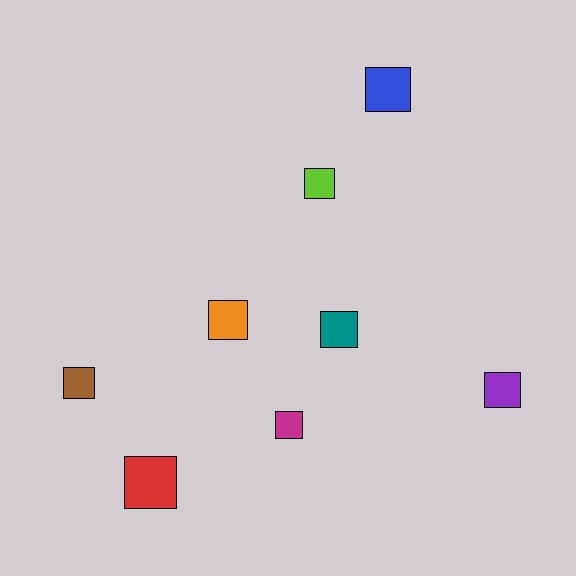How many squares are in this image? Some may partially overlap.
There are 8 squares.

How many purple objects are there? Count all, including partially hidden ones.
There is 1 purple object.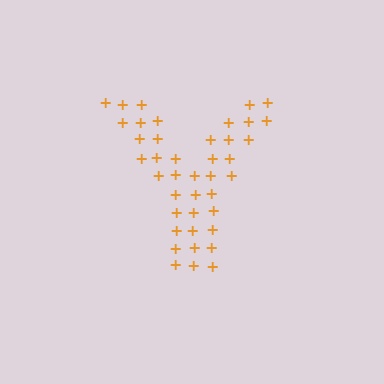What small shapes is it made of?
It is made of small plus signs.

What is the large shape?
The large shape is the letter Y.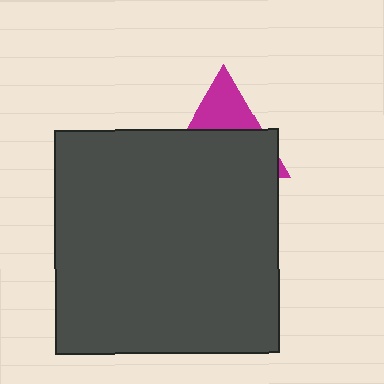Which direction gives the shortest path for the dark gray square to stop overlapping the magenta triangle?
Moving down gives the shortest separation.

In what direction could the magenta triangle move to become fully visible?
The magenta triangle could move up. That would shift it out from behind the dark gray square entirely.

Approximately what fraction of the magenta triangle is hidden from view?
Roughly 66% of the magenta triangle is hidden behind the dark gray square.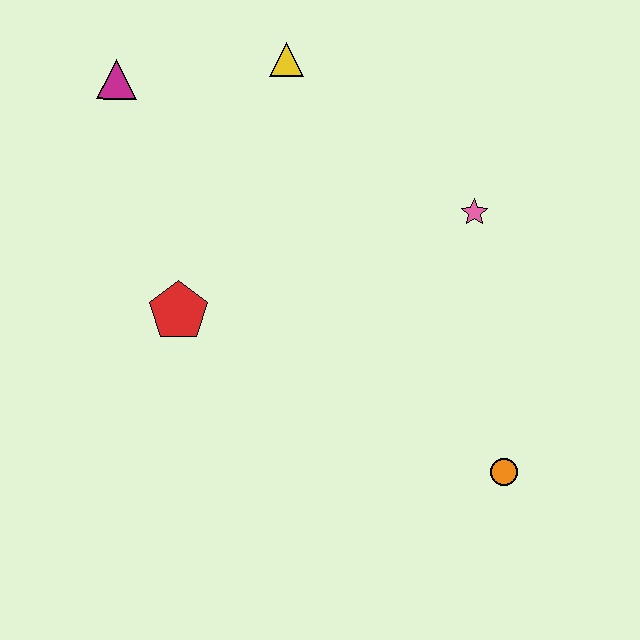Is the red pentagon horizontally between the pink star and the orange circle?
No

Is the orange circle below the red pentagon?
Yes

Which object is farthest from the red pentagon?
The orange circle is farthest from the red pentagon.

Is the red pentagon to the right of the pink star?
No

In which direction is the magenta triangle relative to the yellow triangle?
The magenta triangle is to the left of the yellow triangle.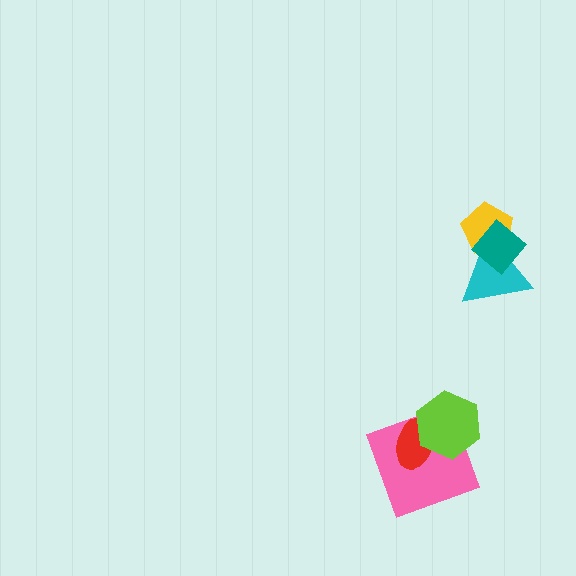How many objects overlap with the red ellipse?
2 objects overlap with the red ellipse.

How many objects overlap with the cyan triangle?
2 objects overlap with the cyan triangle.